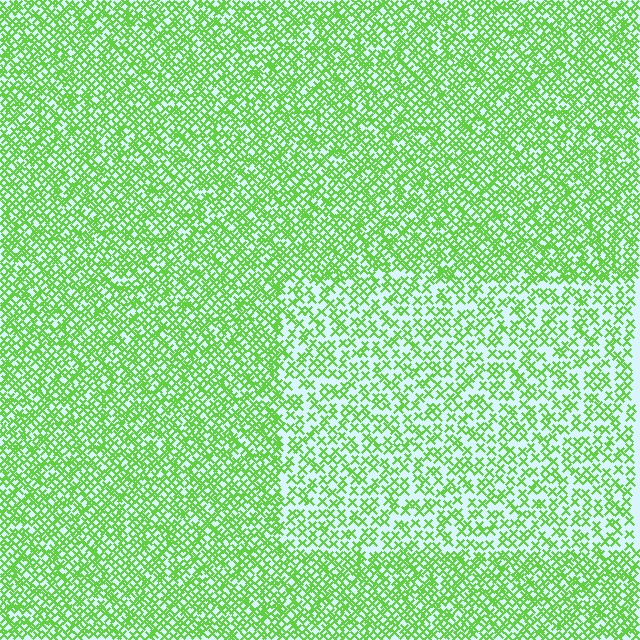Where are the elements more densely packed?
The elements are more densely packed outside the rectangle boundary.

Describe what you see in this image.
The image contains small lime elements arranged at two different densities. A rectangle-shaped region is visible where the elements are less densely packed than the surrounding area.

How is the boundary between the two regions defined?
The boundary is defined by a change in element density (approximately 1.8x ratio). All elements are the same color, size, and shape.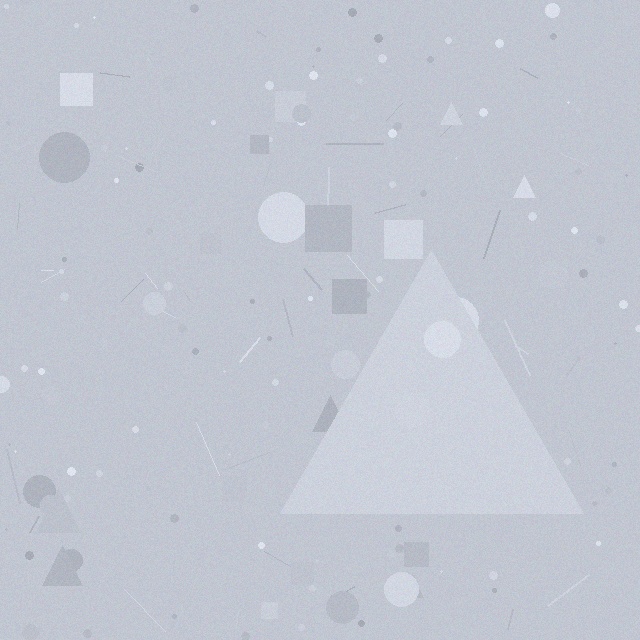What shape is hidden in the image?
A triangle is hidden in the image.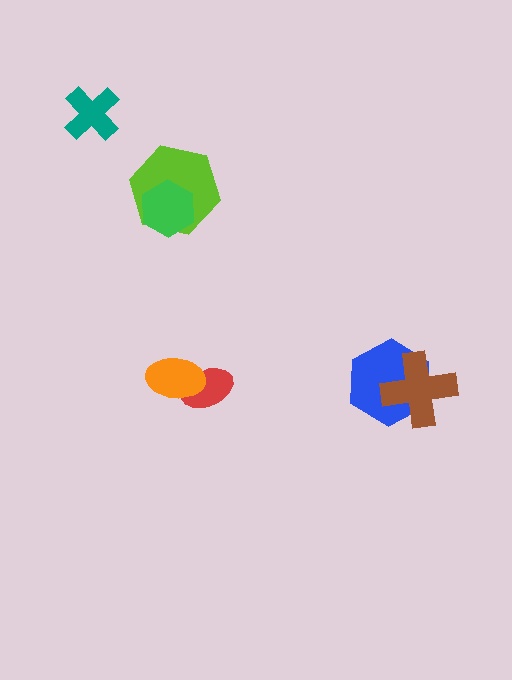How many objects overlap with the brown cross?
1 object overlaps with the brown cross.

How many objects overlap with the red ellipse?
1 object overlaps with the red ellipse.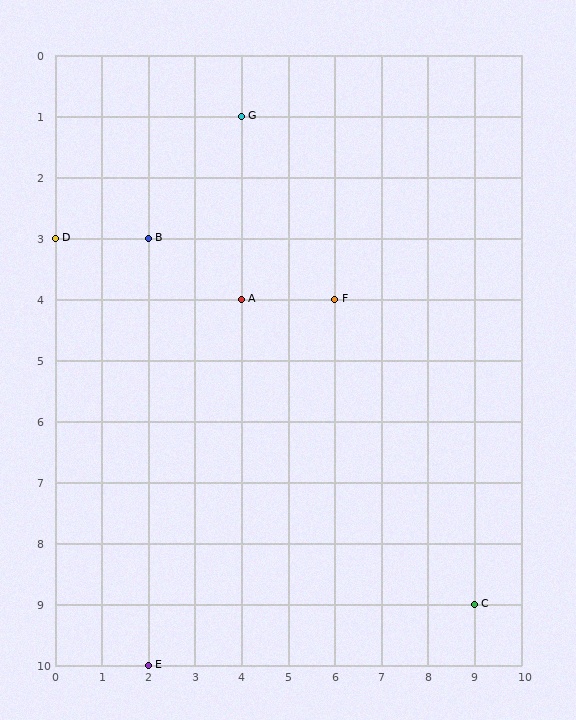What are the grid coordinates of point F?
Point F is at grid coordinates (6, 4).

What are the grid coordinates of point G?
Point G is at grid coordinates (4, 1).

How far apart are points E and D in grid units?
Points E and D are 2 columns and 7 rows apart (about 7.3 grid units diagonally).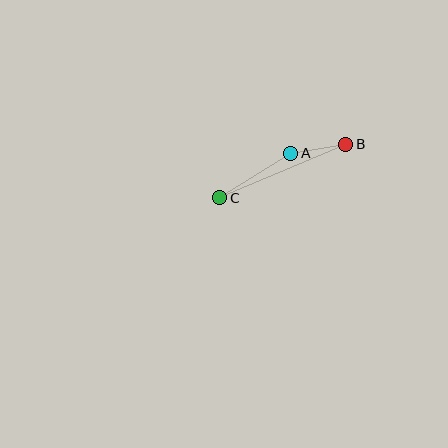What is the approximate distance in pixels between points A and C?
The distance between A and C is approximately 84 pixels.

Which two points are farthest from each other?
Points B and C are farthest from each other.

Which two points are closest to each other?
Points A and B are closest to each other.